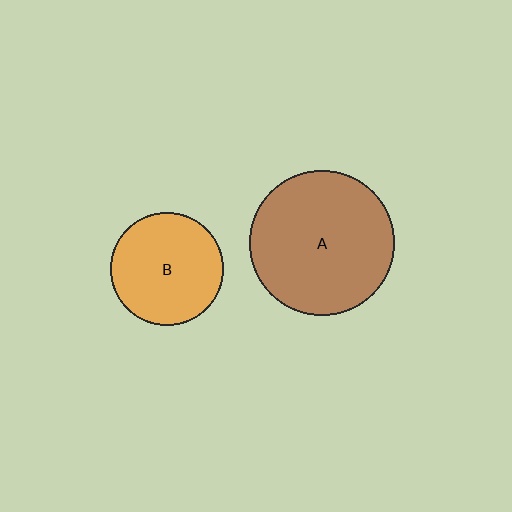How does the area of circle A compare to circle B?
Approximately 1.6 times.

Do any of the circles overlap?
No, none of the circles overlap.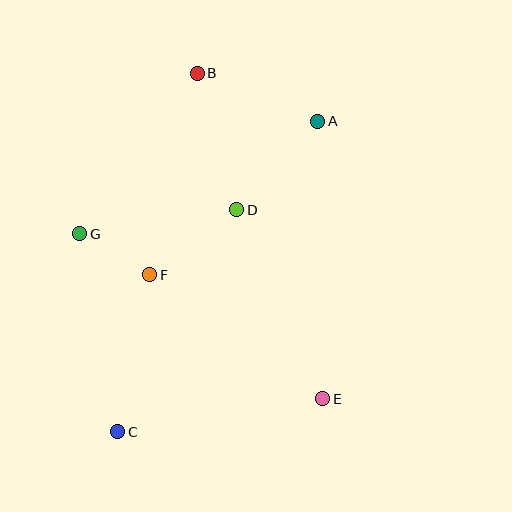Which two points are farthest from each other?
Points A and C are farthest from each other.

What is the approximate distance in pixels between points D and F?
The distance between D and F is approximately 108 pixels.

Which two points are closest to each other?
Points F and G are closest to each other.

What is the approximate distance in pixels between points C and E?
The distance between C and E is approximately 208 pixels.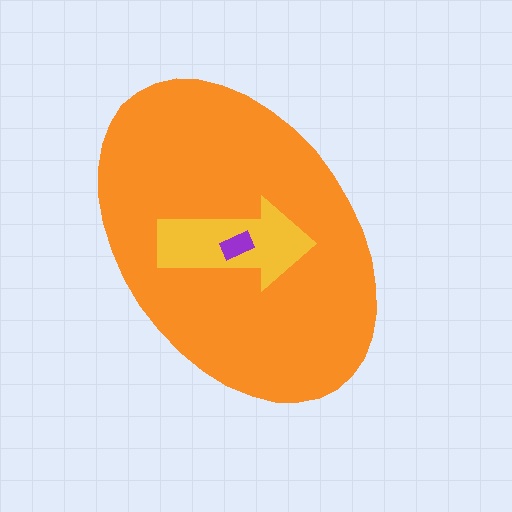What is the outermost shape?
The orange ellipse.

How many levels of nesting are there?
3.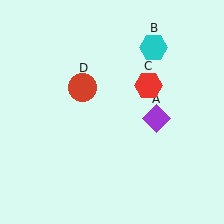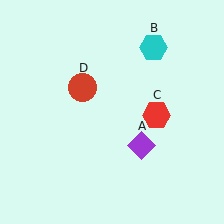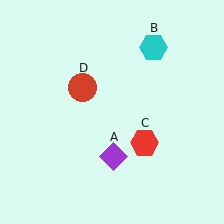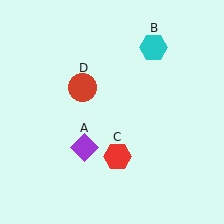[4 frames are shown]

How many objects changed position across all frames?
2 objects changed position: purple diamond (object A), red hexagon (object C).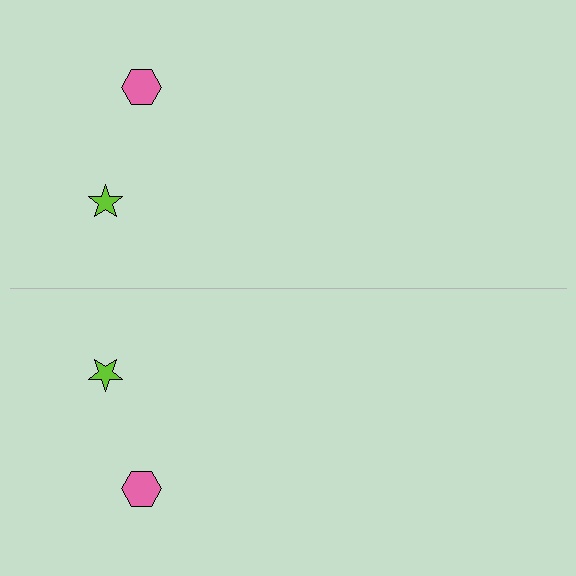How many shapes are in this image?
There are 4 shapes in this image.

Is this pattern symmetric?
Yes, this pattern has bilateral (reflection) symmetry.